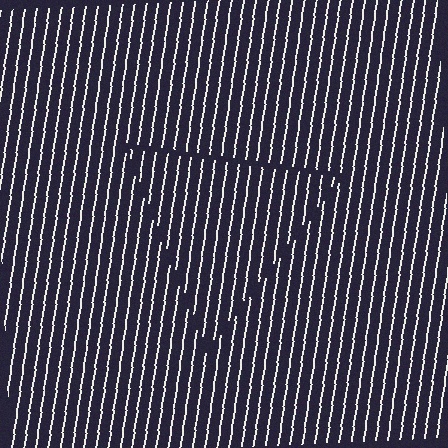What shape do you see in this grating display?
An illusory triangle. The interior of the shape contains the same grating, shifted by half a period — the contour is defined by the phase discontinuity where line-ends from the inner and outer gratings abut.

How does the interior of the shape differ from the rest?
The interior of the shape contains the same grating, shifted by half a period — the contour is defined by the phase discontinuity where line-ends from the inner and outer gratings abut.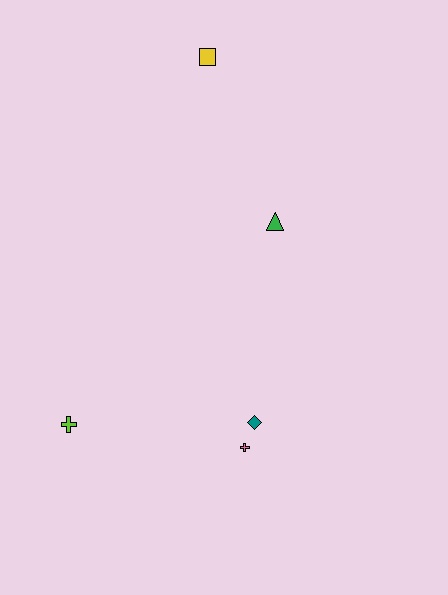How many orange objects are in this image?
There are no orange objects.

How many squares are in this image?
There is 1 square.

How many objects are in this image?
There are 5 objects.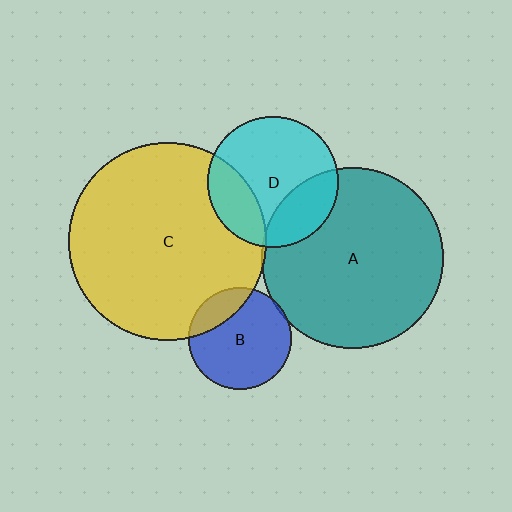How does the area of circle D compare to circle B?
Approximately 1.6 times.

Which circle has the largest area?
Circle C (yellow).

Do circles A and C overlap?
Yes.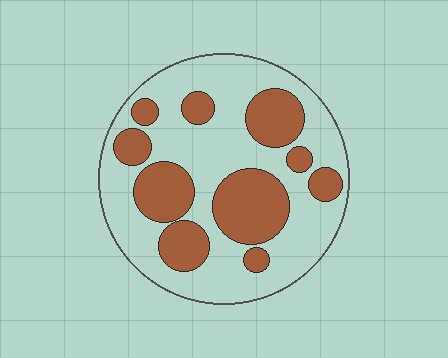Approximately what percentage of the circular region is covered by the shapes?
Approximately 35%.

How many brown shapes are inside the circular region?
10.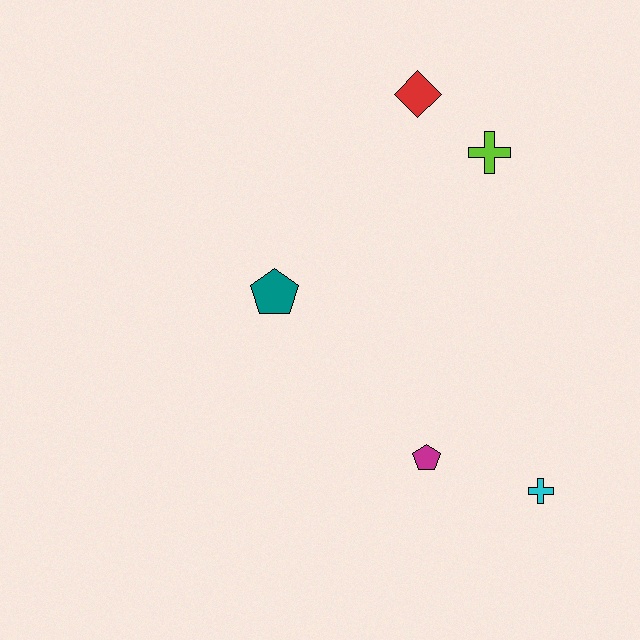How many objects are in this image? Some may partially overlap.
There are 5 objects.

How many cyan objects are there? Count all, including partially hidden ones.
There is 1 cyan object.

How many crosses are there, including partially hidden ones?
There are 2 crosses.